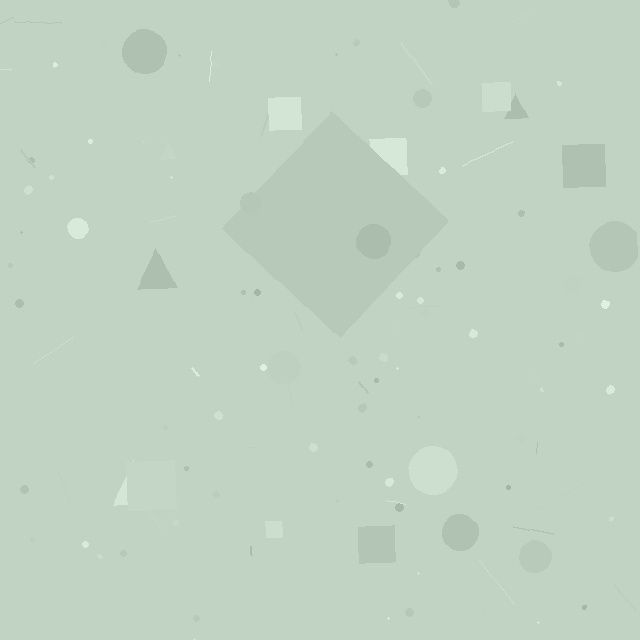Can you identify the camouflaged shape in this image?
The camouflaged shape is a diamond.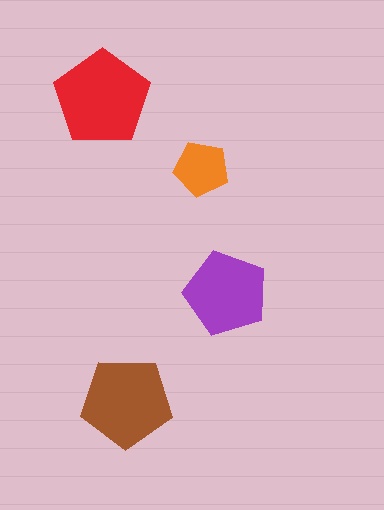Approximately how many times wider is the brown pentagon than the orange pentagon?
About 1.5 times wider.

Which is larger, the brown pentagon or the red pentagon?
The red one.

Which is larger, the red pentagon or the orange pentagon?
The red one.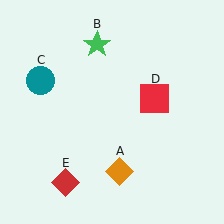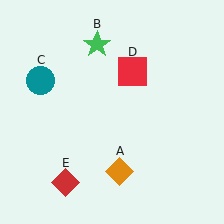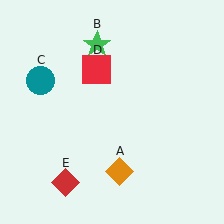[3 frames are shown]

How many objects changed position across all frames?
1 object changed position: red square (object D).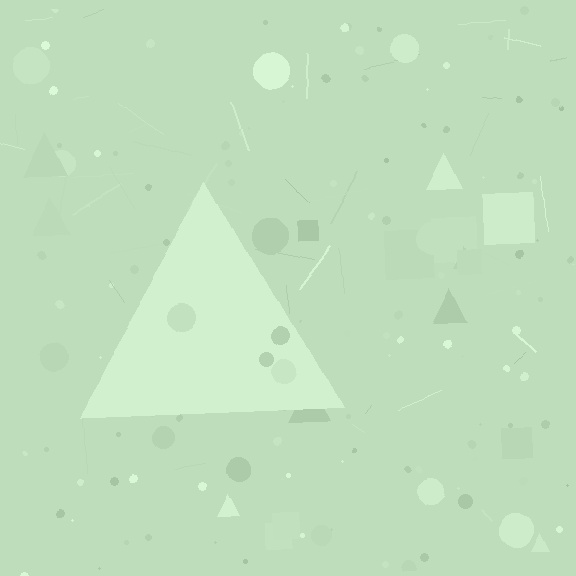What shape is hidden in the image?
A triangle is hidden in the image.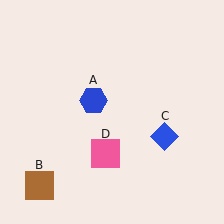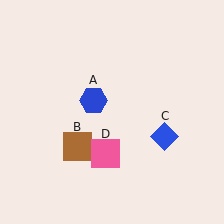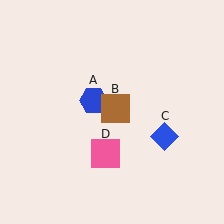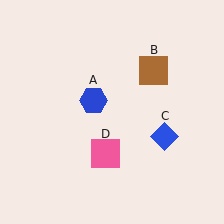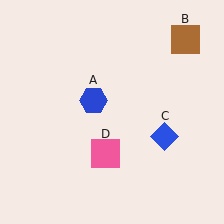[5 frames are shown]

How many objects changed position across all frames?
1 object changed position: brown square (object B).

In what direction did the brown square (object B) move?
The brown square (object B) moved up and to the right.